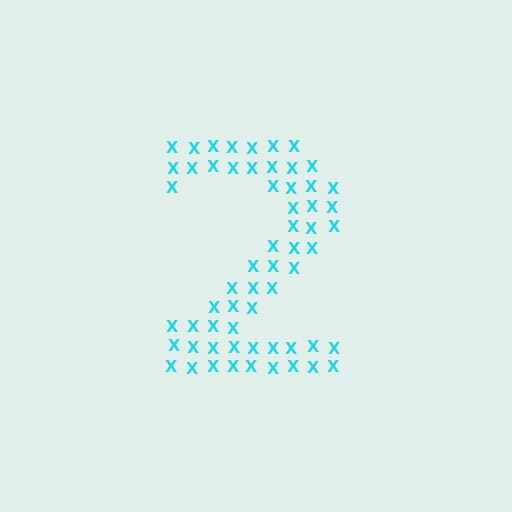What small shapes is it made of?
It is made of small letter X's.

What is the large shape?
The large shape is the digit 2.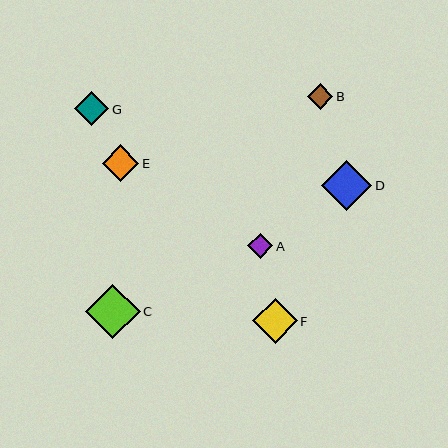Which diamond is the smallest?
Diamond A is the smallest with a size of approximately 25 pixels.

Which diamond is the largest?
Diamond C is the largest with a size of approximately 55 pixels.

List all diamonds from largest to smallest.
From largest to smallest: C, D, F, E, G, B, A.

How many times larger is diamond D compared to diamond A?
Diamond D is approximately 2.0 times the size of diamond A.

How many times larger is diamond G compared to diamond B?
Diamond G is approximately 1.3 times the size of diamond B.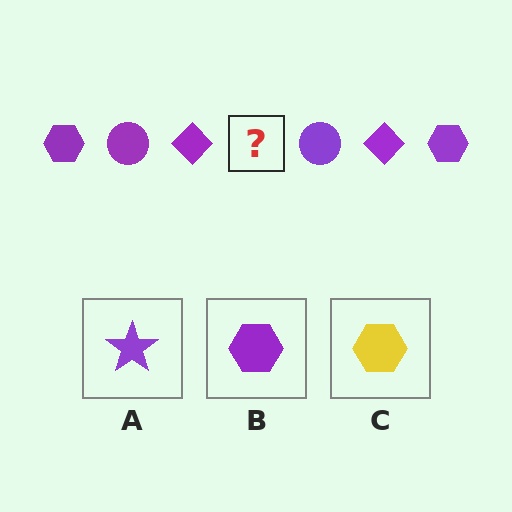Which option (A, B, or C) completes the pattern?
B.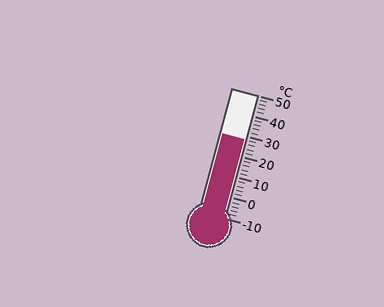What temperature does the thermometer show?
The thermometer shows approximately 28°C.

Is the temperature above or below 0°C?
The temperature is above 0°C.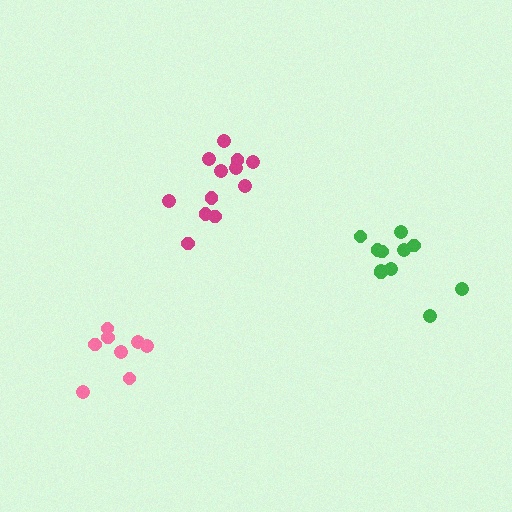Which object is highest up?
The magenta cluster is topmost.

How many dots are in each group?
Group 1: 12 dots, Group 2: 8 dots, Group 3: 11 dots (31 total).